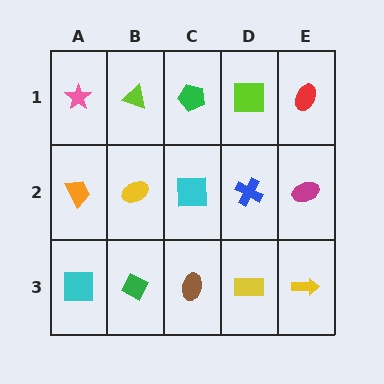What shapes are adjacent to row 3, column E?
A magenta ellipse (row 2, column E), a yellow rectangle (row 3, column D).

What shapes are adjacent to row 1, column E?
A magenta ellipse (row 2, column E), a lime square (row 1, column D).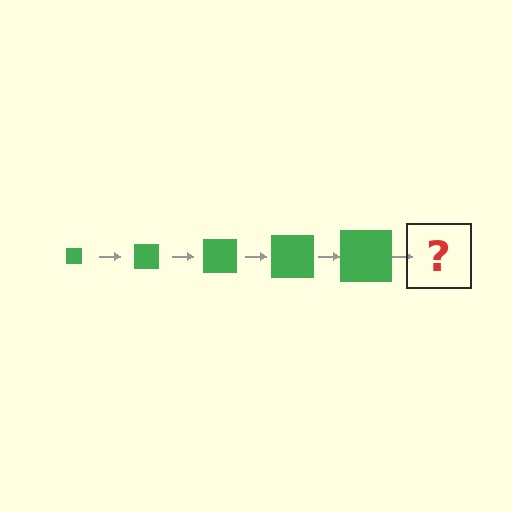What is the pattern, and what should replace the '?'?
The pattern is that the square gets progressively larger each step. The '?' should be a green square, larger than the previous one.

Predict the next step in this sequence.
The next step is a green square, larger than the previous one.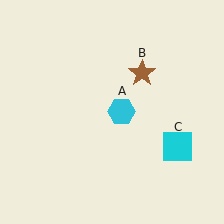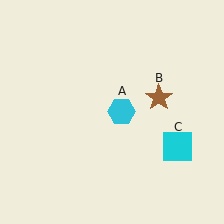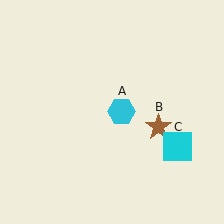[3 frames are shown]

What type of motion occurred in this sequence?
The brown star (object B) rotated clockwise around the center of the scene.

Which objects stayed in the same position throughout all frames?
Cyan hexagon (object A) and cyan square (object C) remained stationary.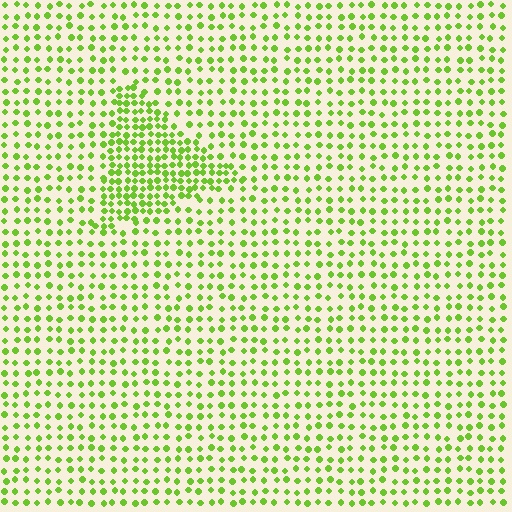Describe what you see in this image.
The image contains small lime elements arranged at two different densities. A triangle-shaped region is visible where the elements are more densely packed than the surrounding area.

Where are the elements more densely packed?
The elements are more densely packed inside the triangle boundary.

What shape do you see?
I see a triangle.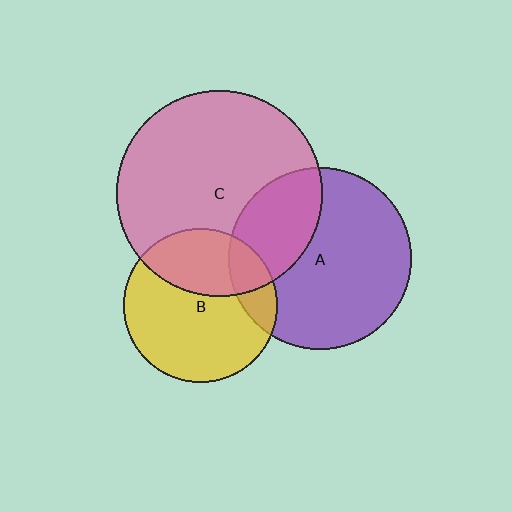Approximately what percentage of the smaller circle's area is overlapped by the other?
Approximately 35%.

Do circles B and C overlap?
Yes.